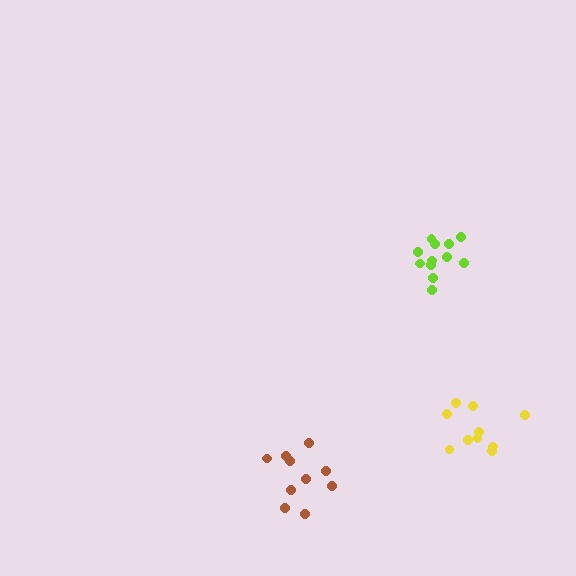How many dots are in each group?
Group 1: 10 dots, Group 2: 12 dots, Group 3: 10 dots (32 total).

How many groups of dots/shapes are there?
There are 3 groups.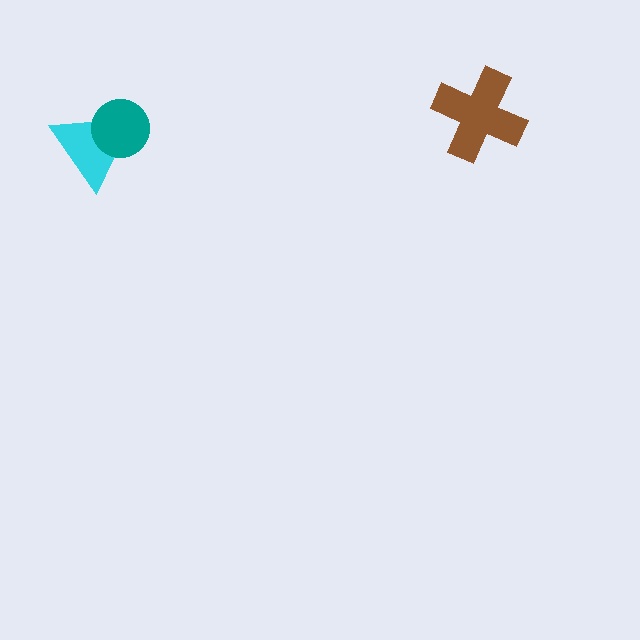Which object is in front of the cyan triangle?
The teal circle is in front of the cyan triangle.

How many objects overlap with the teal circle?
1 object overlaps with the teal circle.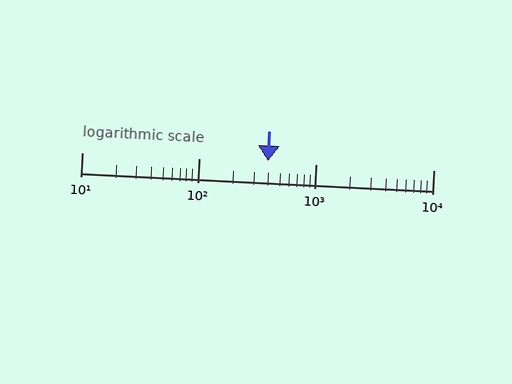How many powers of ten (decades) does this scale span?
The scale spans 3 decades, from 10 to 10000.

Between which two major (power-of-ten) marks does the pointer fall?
The pointer is between 100 and 1000.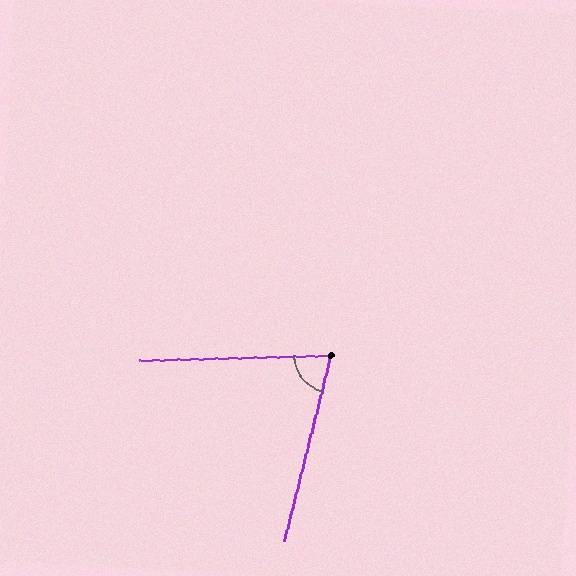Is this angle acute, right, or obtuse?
It is acute.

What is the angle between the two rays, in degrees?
Approximately 74 degrees.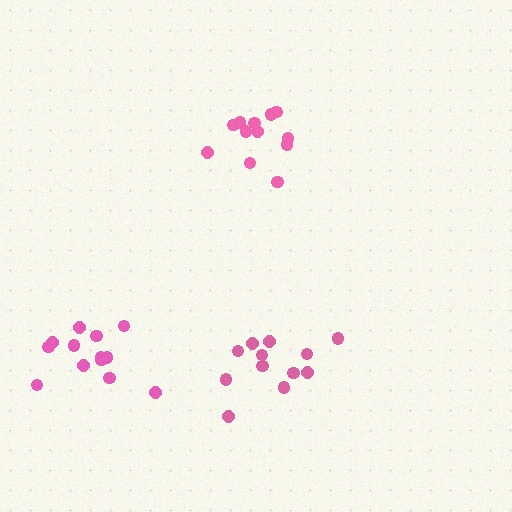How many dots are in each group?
Group 1: 12 dots, Group 2: 12 dots, Group 3: 13 dots (37 total).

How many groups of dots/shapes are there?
There are 3 groups.